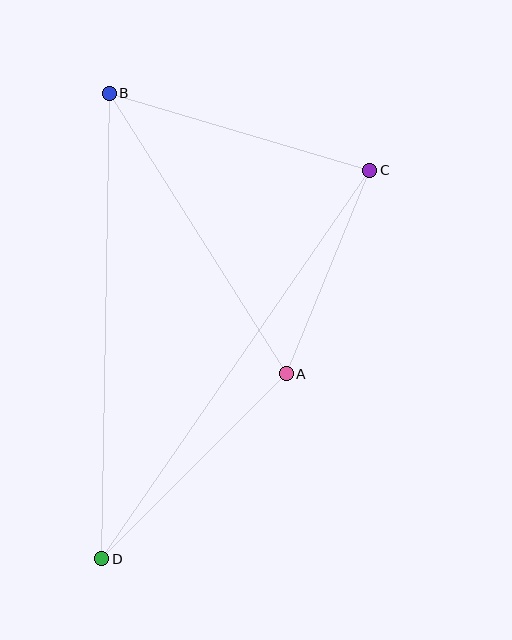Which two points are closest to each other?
Points A and C are closest to each other.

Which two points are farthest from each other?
Points C and D are farthest from each other.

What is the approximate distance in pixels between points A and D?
The distance between A and D is approximately 262 pixels.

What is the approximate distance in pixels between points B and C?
The distance between B and C is approximately 272 pixels.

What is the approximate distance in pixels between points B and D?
The distance between B and D is approximately 466 pixels.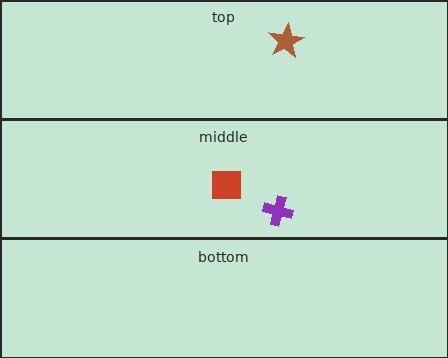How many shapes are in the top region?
1.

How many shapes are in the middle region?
2.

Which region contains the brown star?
The top region.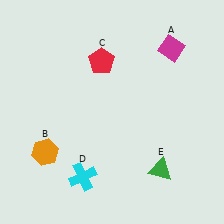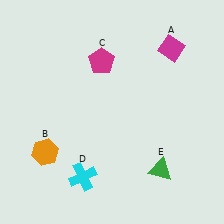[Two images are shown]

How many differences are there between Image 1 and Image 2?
There is 1 difference between the two images.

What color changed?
The pentagon (C) changed from red in Image 1 to magenta in Image 2.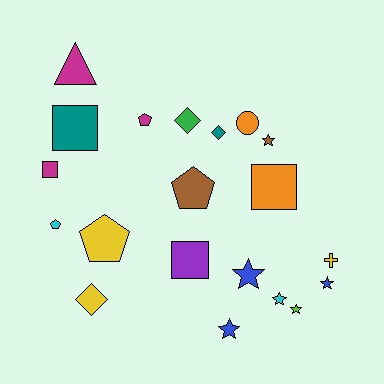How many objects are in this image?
There are 20 objects.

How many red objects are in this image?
There are no red objects.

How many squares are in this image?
There are 4 squares.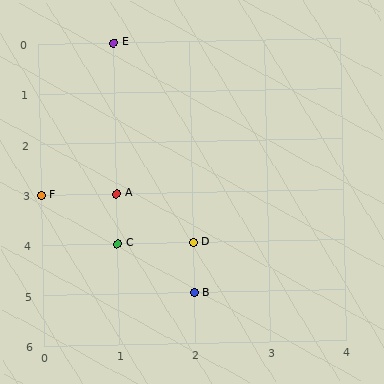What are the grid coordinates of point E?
Point E is at grid coordinates (1, 0).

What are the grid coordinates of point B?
Point B is at grid coordinates (2, 5).